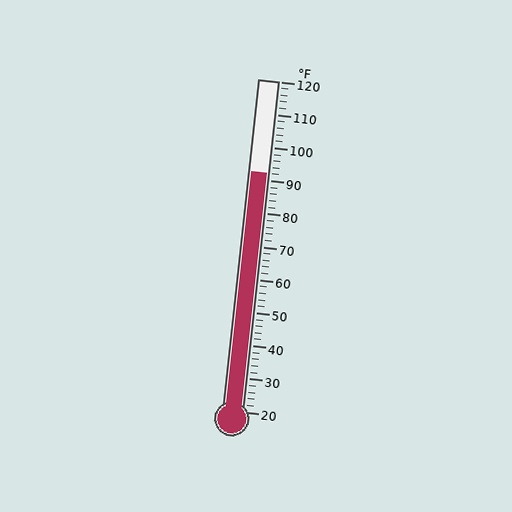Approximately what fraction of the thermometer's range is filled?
The thermometer is filled to approximately 70% of its range.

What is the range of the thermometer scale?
The thermometer scale ranges from 20°F to 120°F.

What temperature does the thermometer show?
The thermometer shows approximately 92°F.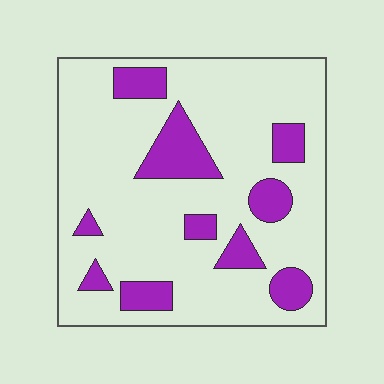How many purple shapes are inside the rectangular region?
10.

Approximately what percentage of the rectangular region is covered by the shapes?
Approximately 20%.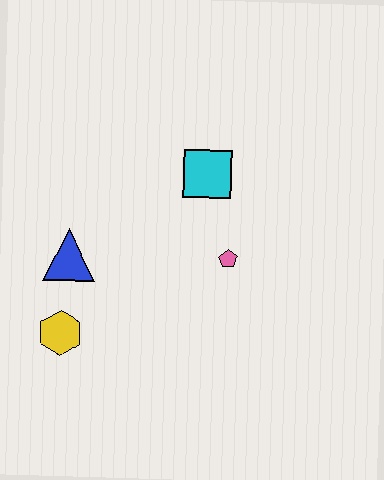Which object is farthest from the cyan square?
The yellow hexagon is farthest from the cyan square.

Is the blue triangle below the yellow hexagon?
No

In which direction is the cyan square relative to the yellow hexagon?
The cyan square is above the yellow hexagon.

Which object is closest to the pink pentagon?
The cyan square is closest to the pink pentagon.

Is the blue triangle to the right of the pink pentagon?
No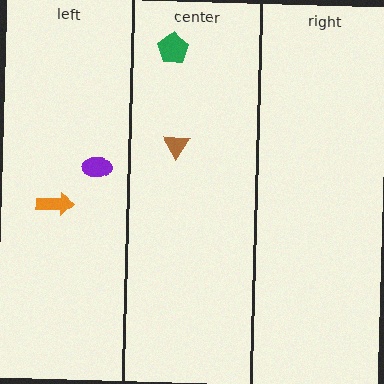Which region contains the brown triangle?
The center region.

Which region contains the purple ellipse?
The left region.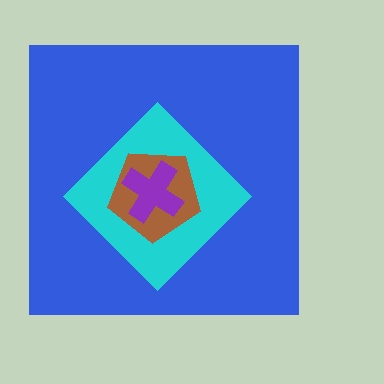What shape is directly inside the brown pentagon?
The purple cross.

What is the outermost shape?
The blue square.